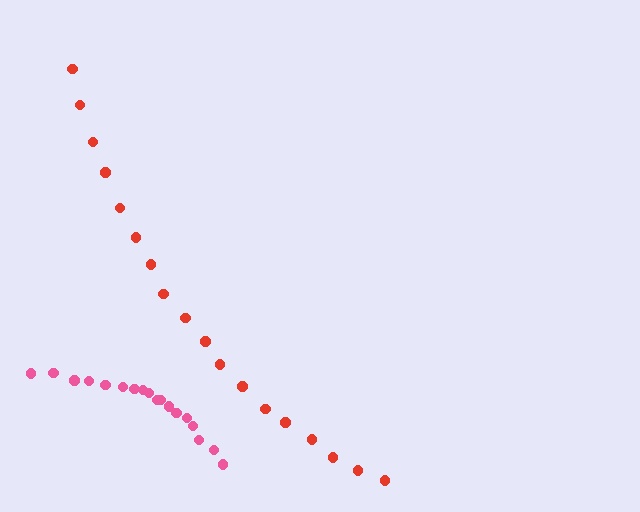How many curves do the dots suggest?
There are 2 distinct paths.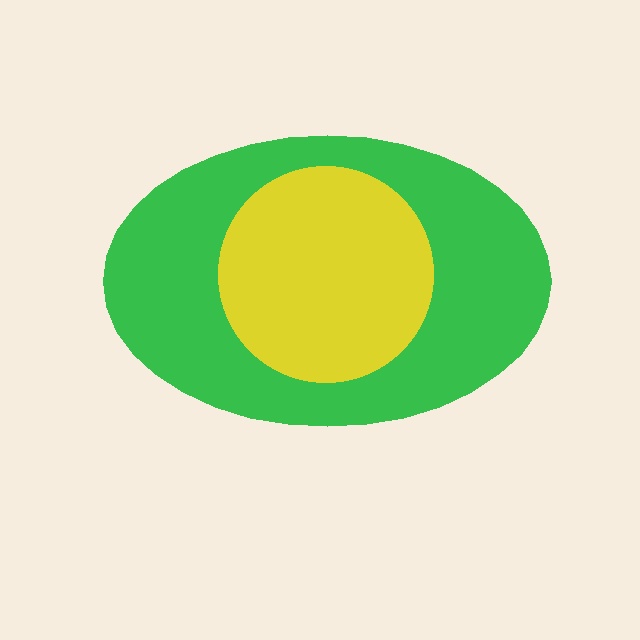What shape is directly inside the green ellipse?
The yellow circle.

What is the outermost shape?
The green ellipse.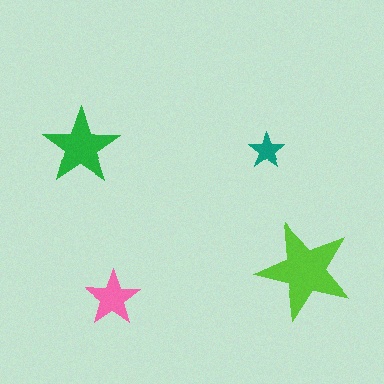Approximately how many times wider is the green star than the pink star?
About 1.5 times wider.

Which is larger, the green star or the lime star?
The lime one.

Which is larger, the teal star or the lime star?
The lime one.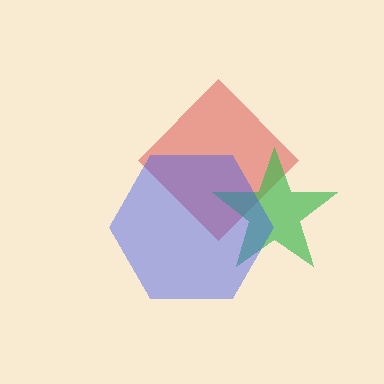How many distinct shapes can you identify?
There are 3 distinct shapes: a red diamond, a green star, a blue hexagon.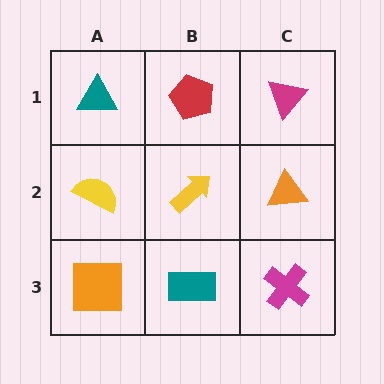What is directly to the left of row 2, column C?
A yellow arrow.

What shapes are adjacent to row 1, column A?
A yellow semicircle (row 2, column A), a red pentagon (row 1, column B).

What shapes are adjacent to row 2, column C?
A magenta triangle (row 1, column C), a magenta cross (row 3, column C), a yellow arrow (row 2, column B).